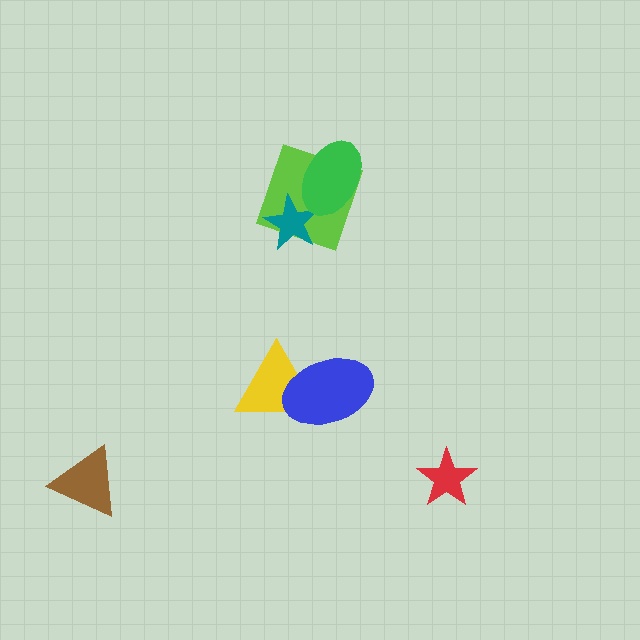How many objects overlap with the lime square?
2 objects overlap with the lime square.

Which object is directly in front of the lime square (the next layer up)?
The teal star is directly in front of the lime square.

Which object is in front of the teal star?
The green ellipse is in front of the teal star.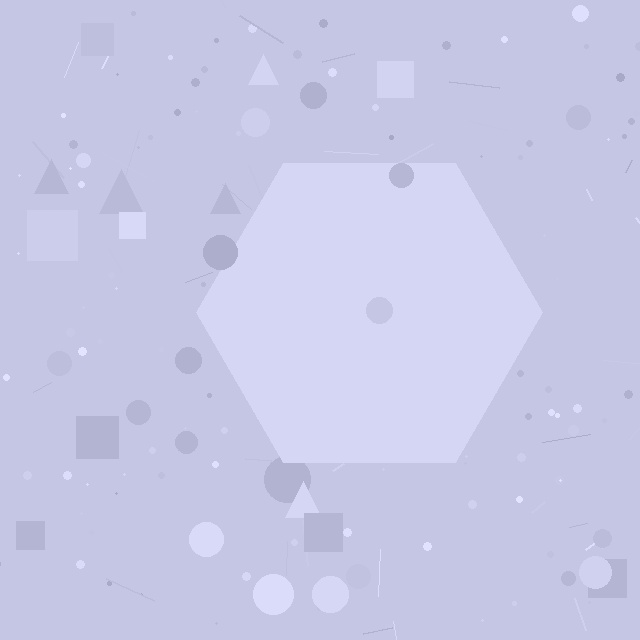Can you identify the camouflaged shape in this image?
The camouflaged shape is a hexagon.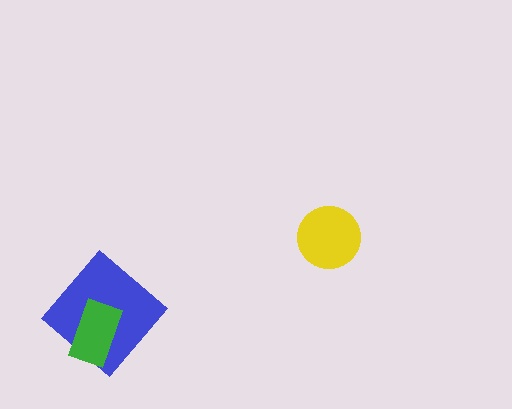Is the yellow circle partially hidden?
No, no other shape covers it.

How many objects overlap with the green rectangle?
1 object overlaps with the green rectangle.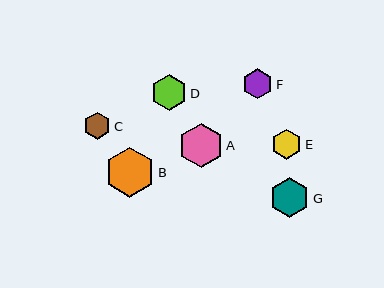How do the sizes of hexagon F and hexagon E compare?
Hexagon F and hexagon E are approximately the same size.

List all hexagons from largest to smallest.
From largest to smallest: B, A, G, D, F, E, C.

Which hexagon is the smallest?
Hexagon C is the smallest with a size of approximately 27 pixels.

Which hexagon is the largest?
Hexagon B is the largest with a size of approximately 50 pixels.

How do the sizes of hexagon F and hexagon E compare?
Hexagon F and hexagon E are approximately the same size.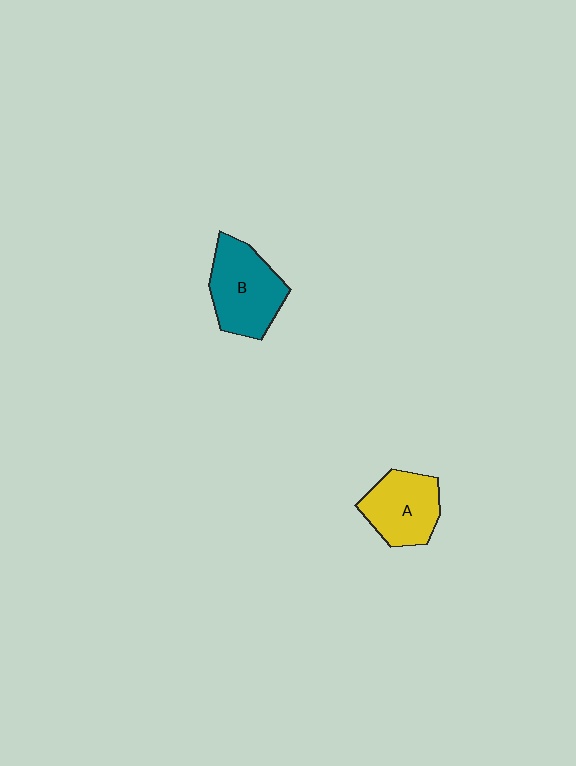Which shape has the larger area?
Shape B (teal).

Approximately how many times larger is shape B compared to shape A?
Approximately 1.2 times.